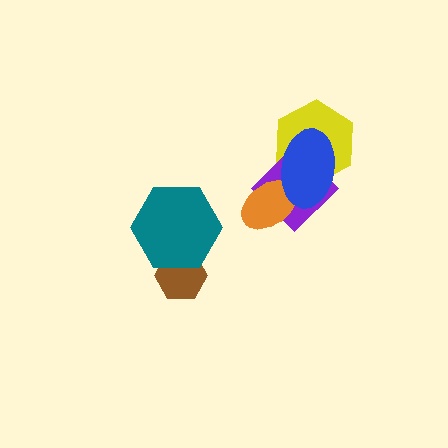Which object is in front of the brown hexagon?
The teal hexagon is in front of the brown hexagon.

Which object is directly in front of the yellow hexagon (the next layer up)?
The purple diamond is directly in front of the yellow hexagon.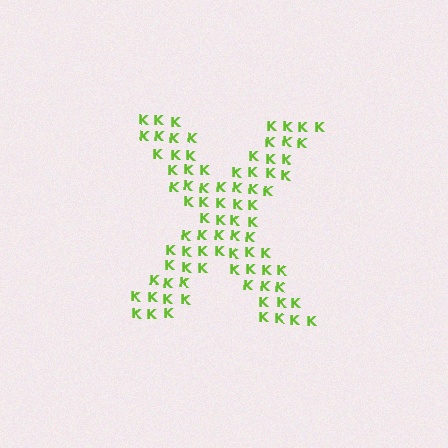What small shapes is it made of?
It is made of small letter K's.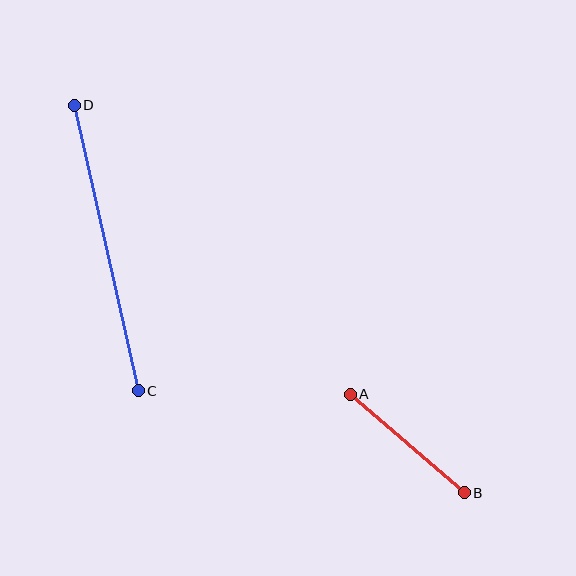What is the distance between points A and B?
The distance is approximately 151 pixels.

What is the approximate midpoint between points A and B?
The midpoint is at approximately (407, 444) pixels.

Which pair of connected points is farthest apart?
Points C and D are farthest apart.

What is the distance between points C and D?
The distance is approximately 293 pixels.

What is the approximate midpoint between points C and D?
The midpoint is at approximately (106, 248) pixels.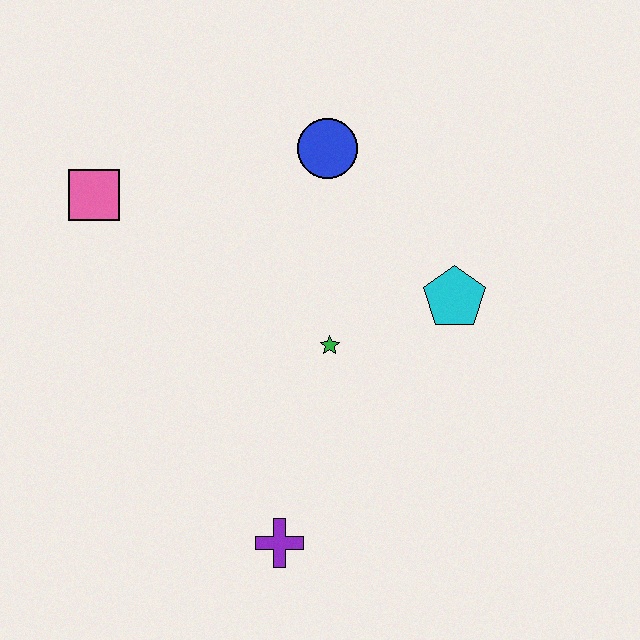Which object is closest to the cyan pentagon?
The green star is closest to the cyan pentagon.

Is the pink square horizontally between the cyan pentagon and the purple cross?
No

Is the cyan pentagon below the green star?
No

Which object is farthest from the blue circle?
The purple cross is farthest from the blue circle.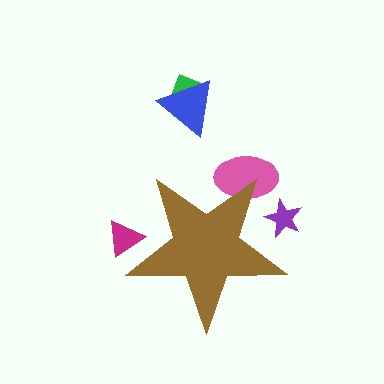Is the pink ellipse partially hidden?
Yes, the pink ellipse is partially hidden behind the brown star.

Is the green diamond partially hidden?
No, the green diamond is fully visible.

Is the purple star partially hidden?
Yes, the purple star is partially hidden behind the brown star.